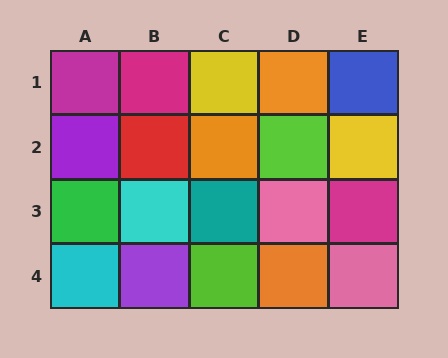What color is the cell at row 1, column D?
Orange.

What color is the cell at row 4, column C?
Lime.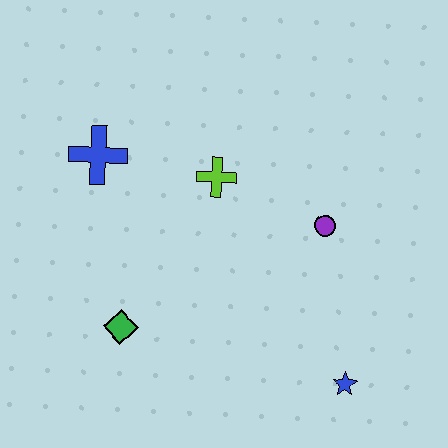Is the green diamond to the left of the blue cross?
No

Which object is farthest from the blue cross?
The blue star is farthest from the blue cross.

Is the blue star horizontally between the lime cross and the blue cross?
No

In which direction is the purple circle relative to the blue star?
The purple circle is above the blue star.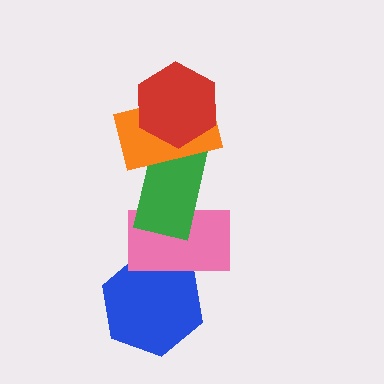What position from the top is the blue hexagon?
The blue hexagon is 5th from the top.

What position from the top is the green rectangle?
The green rectangle is 3rd from the top.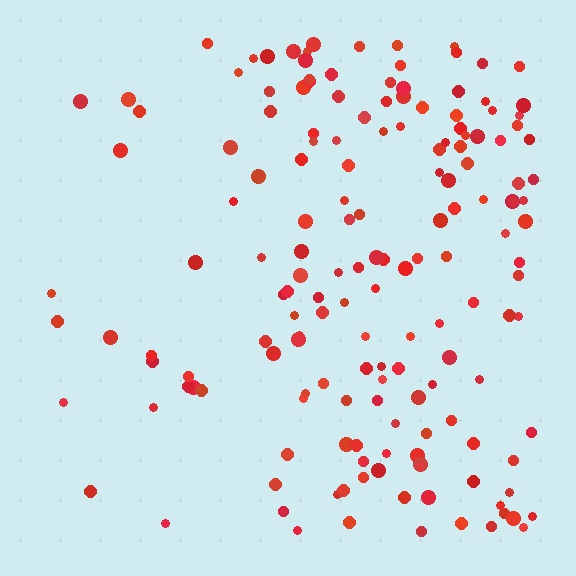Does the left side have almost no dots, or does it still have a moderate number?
Still a moderate number, just noticeably fewer than the right.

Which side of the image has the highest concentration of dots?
The right.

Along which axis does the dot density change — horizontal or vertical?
Horizontal.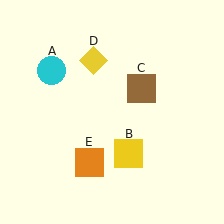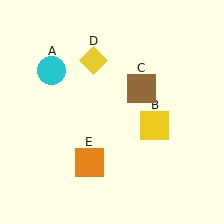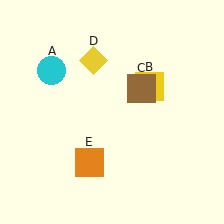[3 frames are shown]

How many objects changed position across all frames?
1 object changed position: yellow square (object B).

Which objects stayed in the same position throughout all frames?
Cyan circle (object A) and brown square (object C) and yellow diamond (object D) and orange square (object E) remained stationary.